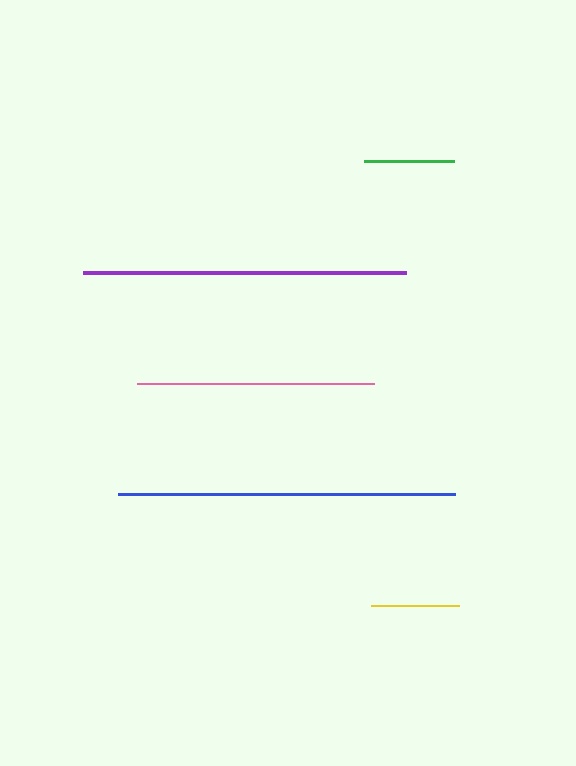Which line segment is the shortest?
The yellow line is the shortest at approximately 88 pixels.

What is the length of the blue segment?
The blue segment is approximately 337 pixels long.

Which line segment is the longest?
The blue line is the longest at approximately 337 pixels.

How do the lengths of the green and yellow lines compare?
The green and yellow lines are approximately the same length.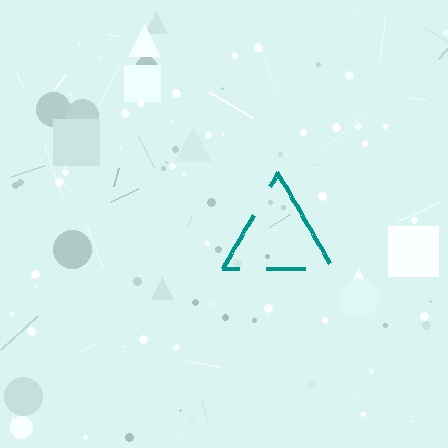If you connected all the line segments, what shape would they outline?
They would outline a triangle.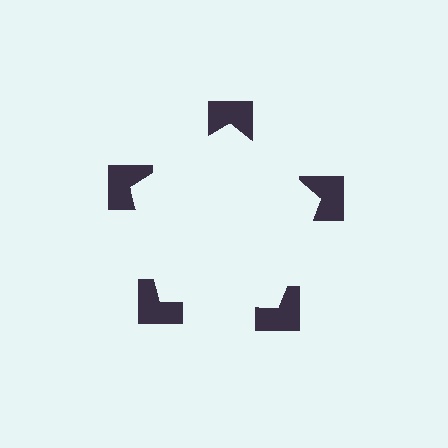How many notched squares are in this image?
There are 5 — one at each vertex of the illusory pentagon.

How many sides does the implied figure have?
5 sides.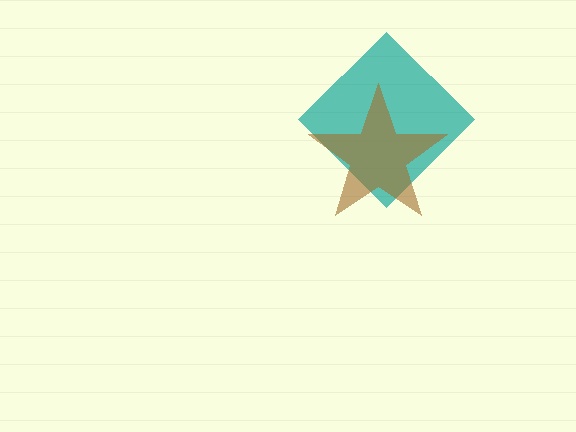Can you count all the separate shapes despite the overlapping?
Yes, there are 2 separate shapes.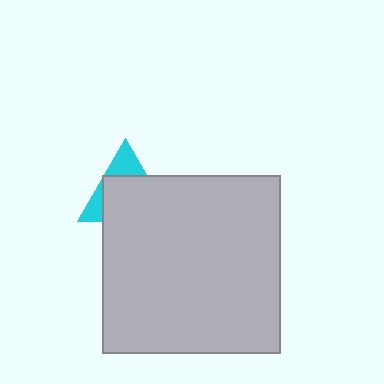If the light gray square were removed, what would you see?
You would see the complete cyan triangle.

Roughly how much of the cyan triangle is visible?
A small part of it is visible (roughly 33%).